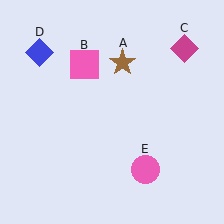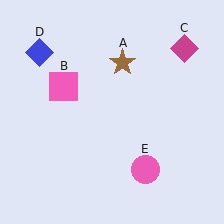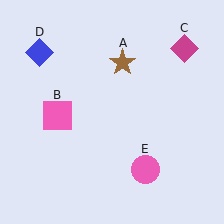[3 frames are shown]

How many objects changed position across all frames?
1 object changed position: pink square (object B).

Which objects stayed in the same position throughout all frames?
Brown star (object A) and magenta diamond (object C) and blue diamond (object D) and pink circle (object E) remained stationary.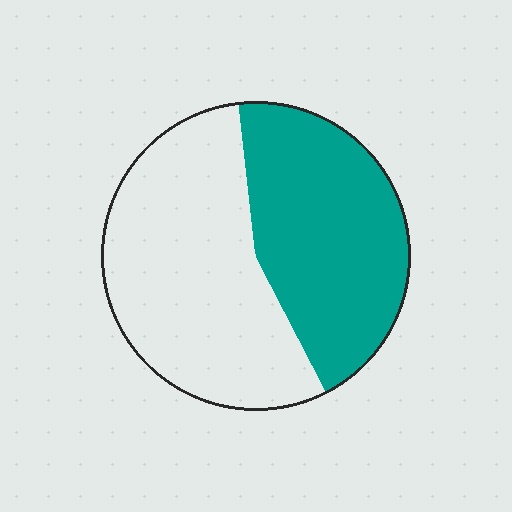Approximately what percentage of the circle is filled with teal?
Approximately 45%.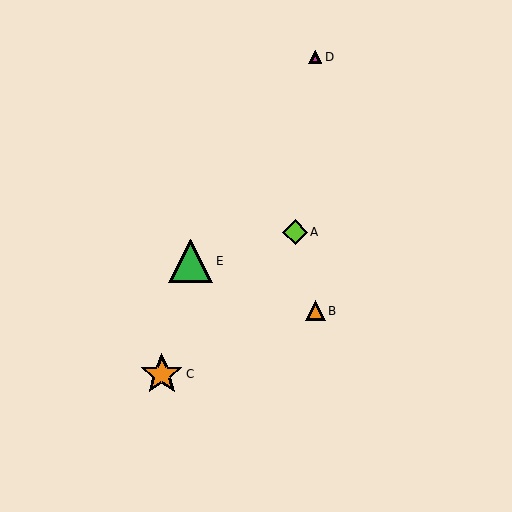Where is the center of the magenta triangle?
The center of the magenta triangle is at (315, 57).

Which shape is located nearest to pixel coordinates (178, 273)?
The green triangle (labeled E) at (191, 261) is nearest to that location.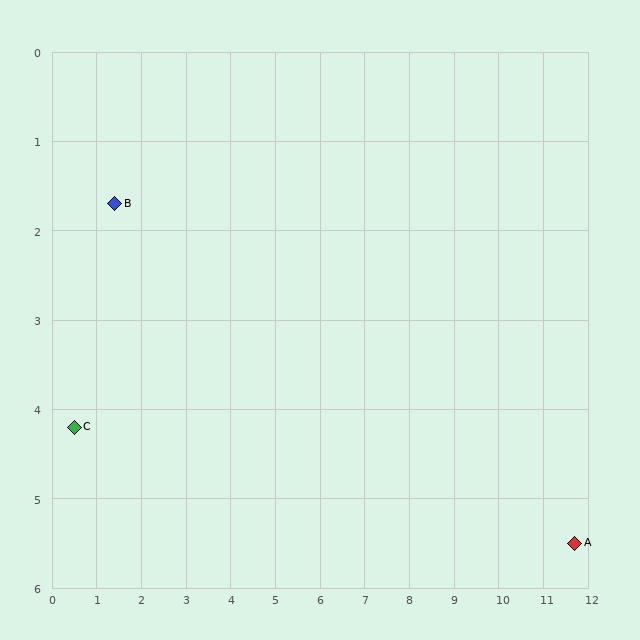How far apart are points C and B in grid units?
Points C and B are about 2.7 grid units apart.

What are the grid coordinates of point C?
Point C is at approximately (0.5, 4.2).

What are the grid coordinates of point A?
Point A is at approximately (11.7, 5.5).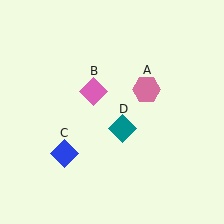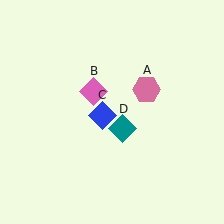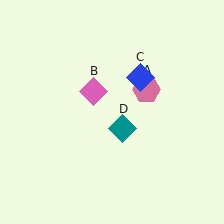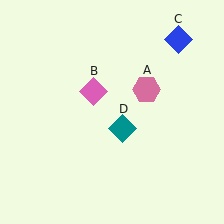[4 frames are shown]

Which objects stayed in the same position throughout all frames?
Pink hexagon (object A) and pink diamond (object B) and teal diamond (object D) remained stationary.